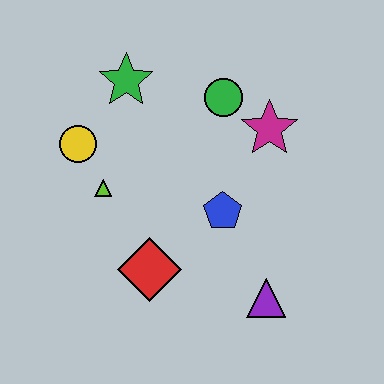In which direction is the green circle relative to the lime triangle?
The green circle is to the right of the lime triangle.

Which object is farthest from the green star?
The purple triangle is farthest from the green star.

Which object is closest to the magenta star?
The green circle is closest to the magenta star.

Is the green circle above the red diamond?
Yes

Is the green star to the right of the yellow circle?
Yes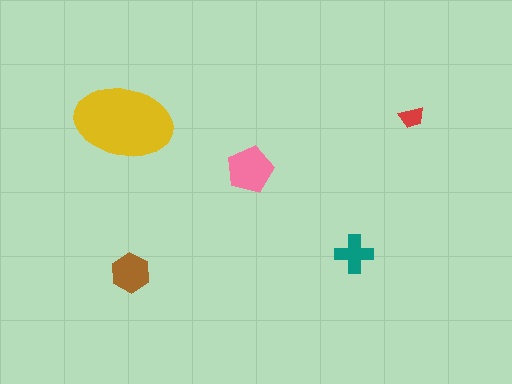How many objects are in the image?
There are 5 objects in the image.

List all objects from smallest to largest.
The red trapezoid, the teal cross, the brown hexagon, the pink pentagon, the yellow ellipse.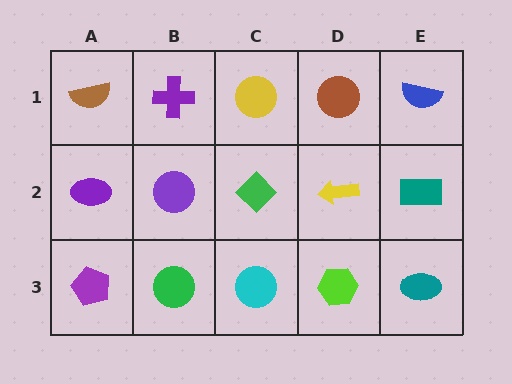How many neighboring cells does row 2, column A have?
3.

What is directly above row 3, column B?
A purple circle.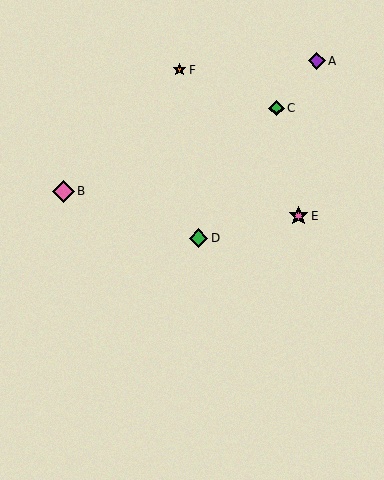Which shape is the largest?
The pink diamond (labeled B) is the largest.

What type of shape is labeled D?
Shape D is a green diamond.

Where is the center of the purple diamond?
The center of the purple diamond is at (317, 61).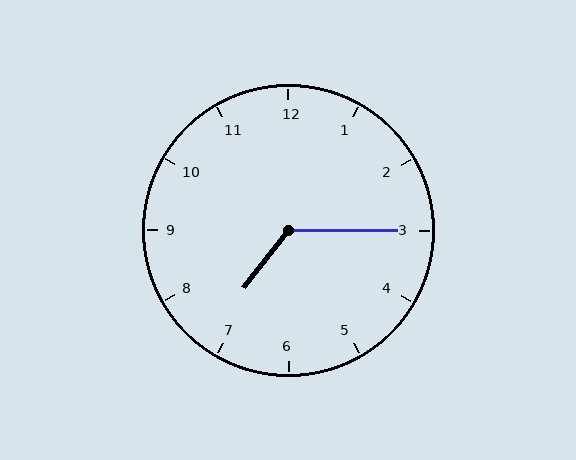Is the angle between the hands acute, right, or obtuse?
It is obtuse.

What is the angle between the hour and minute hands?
Approximately 128 degrees.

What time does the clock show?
7:15.